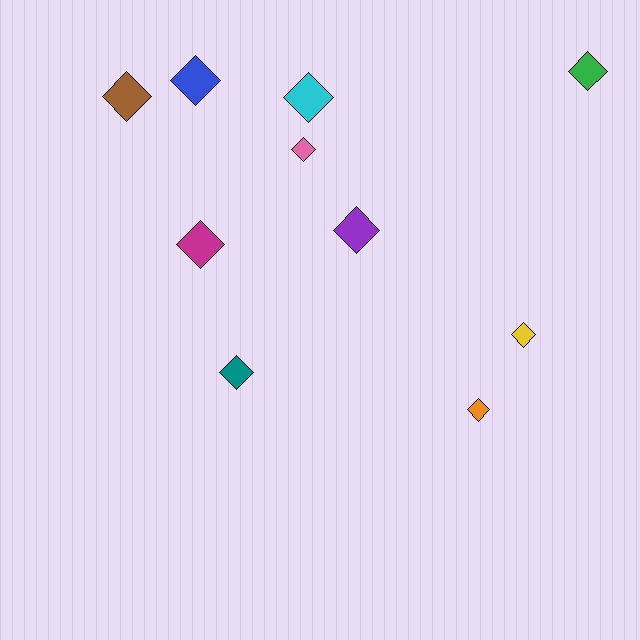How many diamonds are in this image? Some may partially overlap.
There are 10 diamonds.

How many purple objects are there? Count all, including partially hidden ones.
There is 1 purple object.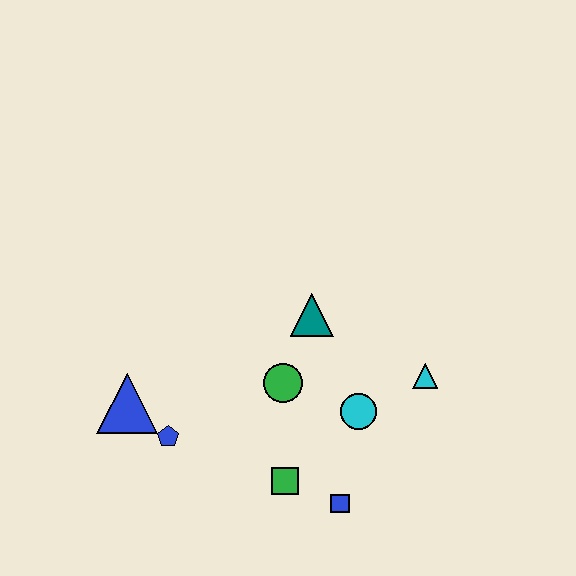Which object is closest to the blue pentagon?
The blue triangle is closest to the blue pentagon.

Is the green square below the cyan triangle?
Yes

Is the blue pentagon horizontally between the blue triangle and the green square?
Yes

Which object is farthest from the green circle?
The blue triangle is farthest from the green circle.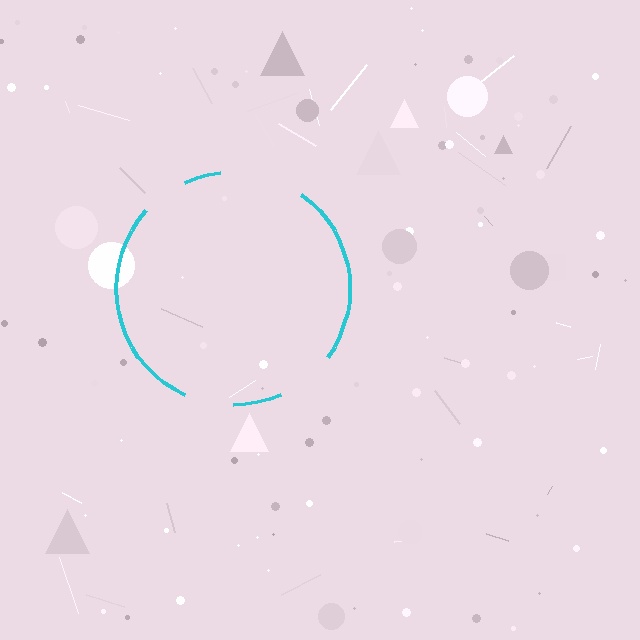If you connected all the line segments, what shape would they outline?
They would outline a circle.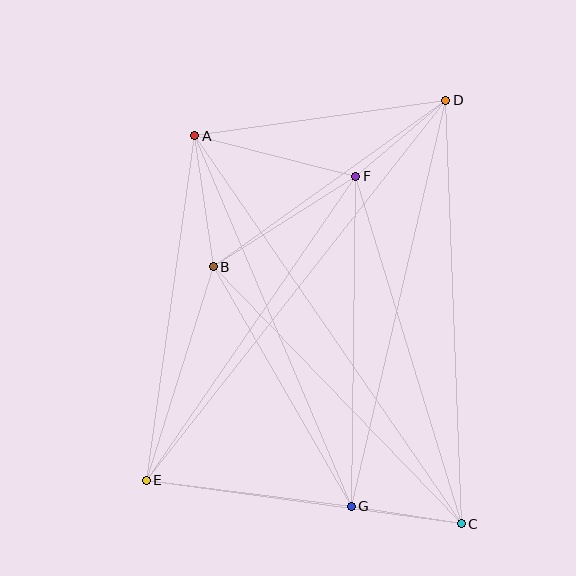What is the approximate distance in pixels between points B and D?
The distance between B and D is approximately 286 pixels.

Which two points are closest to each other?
Points C and G are closest to each other.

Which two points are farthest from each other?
Points D and E are farthest from each other.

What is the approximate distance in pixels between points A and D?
The distance between A and D is approximately 253 pixels.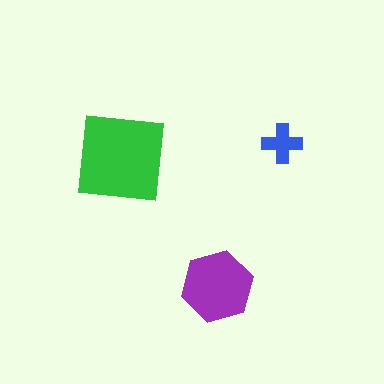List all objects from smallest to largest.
The blue cross, the purple hexagon, the green square.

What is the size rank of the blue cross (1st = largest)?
3rd.